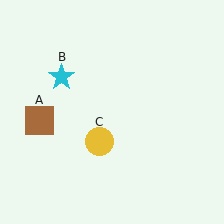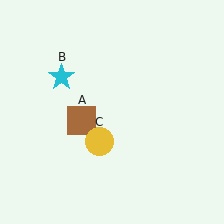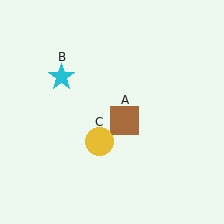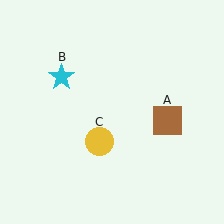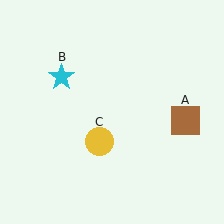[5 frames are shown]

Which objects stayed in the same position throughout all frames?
Cyan star (object B) and yellow circle (object C) remained stationary.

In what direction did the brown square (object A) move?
The brown square (object A) moved right.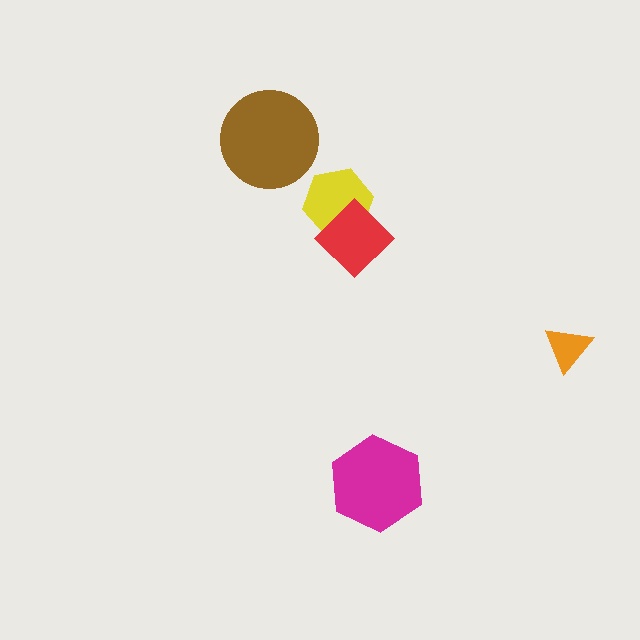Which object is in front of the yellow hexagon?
The red diamond is in front of the yellow hexagon.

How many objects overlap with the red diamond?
1 object overlaps with the red diamond.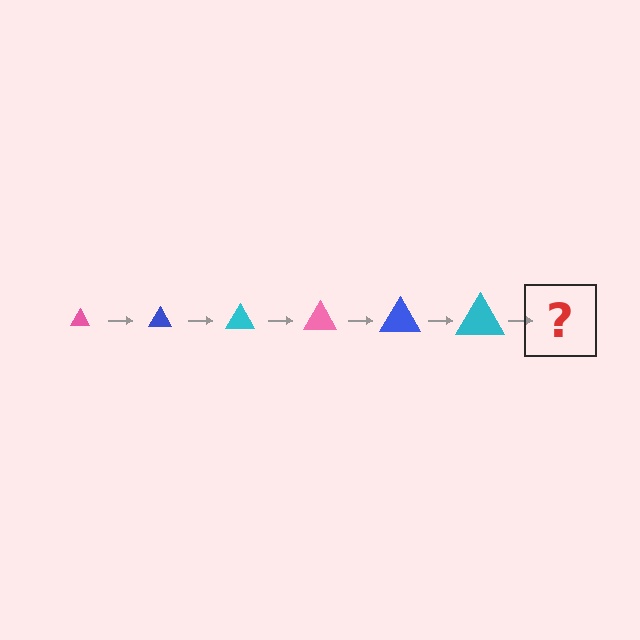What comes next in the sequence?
The next element should be a pink triangle, larger than the previous one.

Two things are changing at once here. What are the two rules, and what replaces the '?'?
The two rules are that the triangle grows larger each step and the color cycles through pink, blue, and cyan. The '?' should be a pink triangle, larger than the previous one.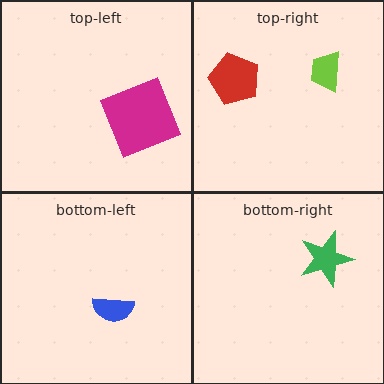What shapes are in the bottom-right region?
The green star.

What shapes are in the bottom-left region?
The blue semicircle.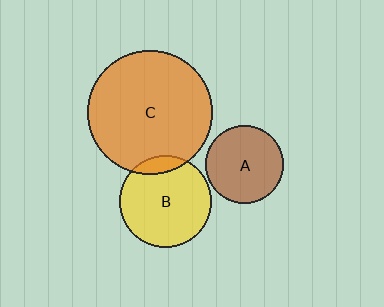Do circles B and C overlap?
Yes.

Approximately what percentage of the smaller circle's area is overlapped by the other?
Approximately 10%.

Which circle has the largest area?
Circle C (orange).